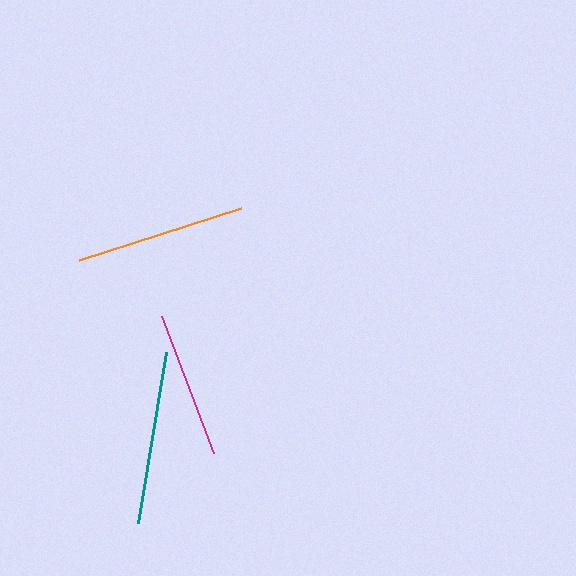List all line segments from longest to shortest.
From longest to shortest: teal, orange, magenta.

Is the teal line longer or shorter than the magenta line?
The teal line is longer than the magenta line.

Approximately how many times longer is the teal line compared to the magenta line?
The teal line is approximately 1.2 times the length of the magenta line.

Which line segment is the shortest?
The magenta line is the shortest at approximately 146 pixels.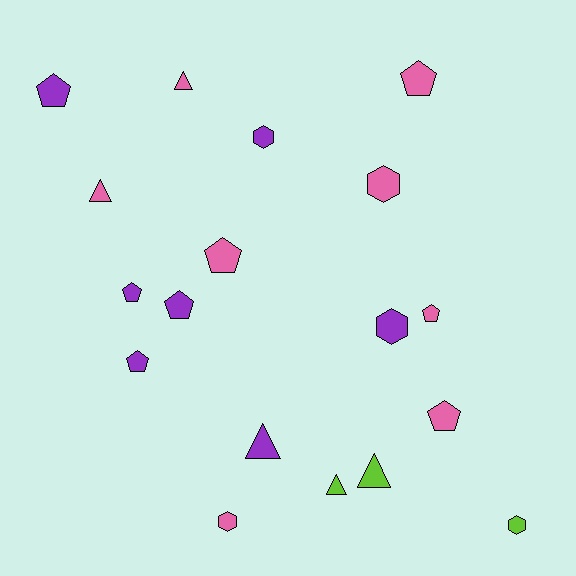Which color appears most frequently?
Pink, with 8 objects.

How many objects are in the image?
There are 18 objects.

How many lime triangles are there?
There are 2 lime triangles.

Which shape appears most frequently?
Pentagon, with 8 objects.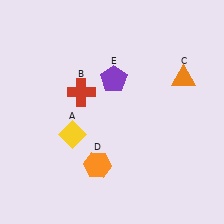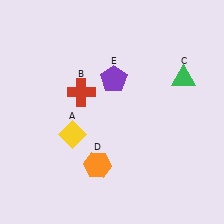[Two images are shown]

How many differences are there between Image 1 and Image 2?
There is 1 difference between the two images.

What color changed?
The triangle (C) changed from orange in Image 1 to green in Image 2.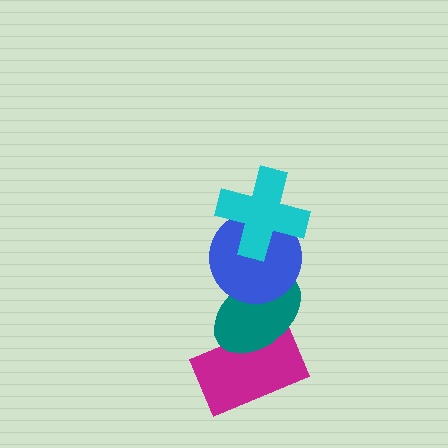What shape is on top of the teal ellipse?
The blue circle is on top of the teal ellipse.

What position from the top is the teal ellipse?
The teal ellipse is 3rd from the top.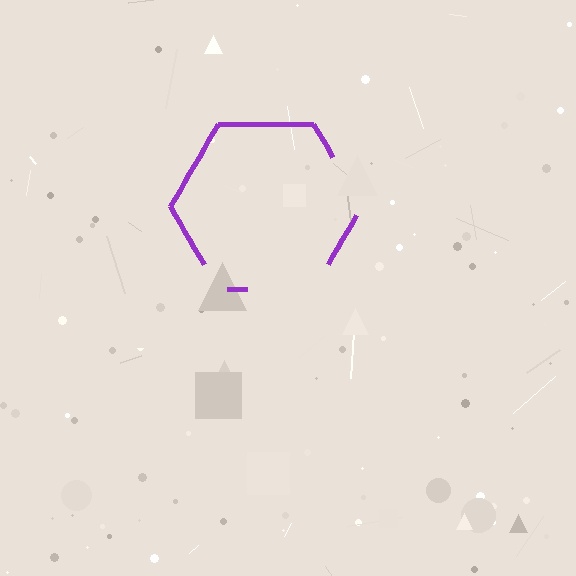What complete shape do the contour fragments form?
The contour fragments form a hexagon.